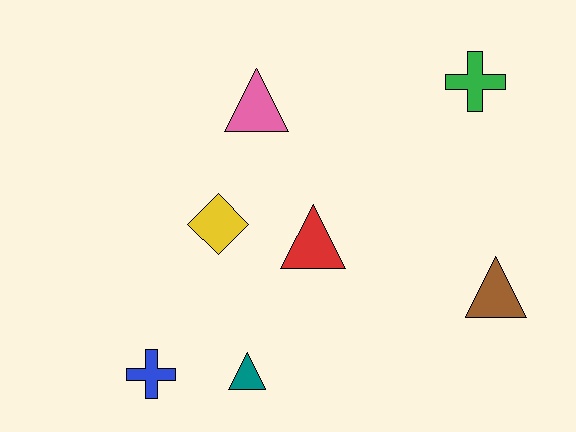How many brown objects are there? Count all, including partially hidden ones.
There is 1 brown object.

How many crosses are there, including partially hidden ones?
There are 2 crosses.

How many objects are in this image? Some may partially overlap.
There are 7 objects.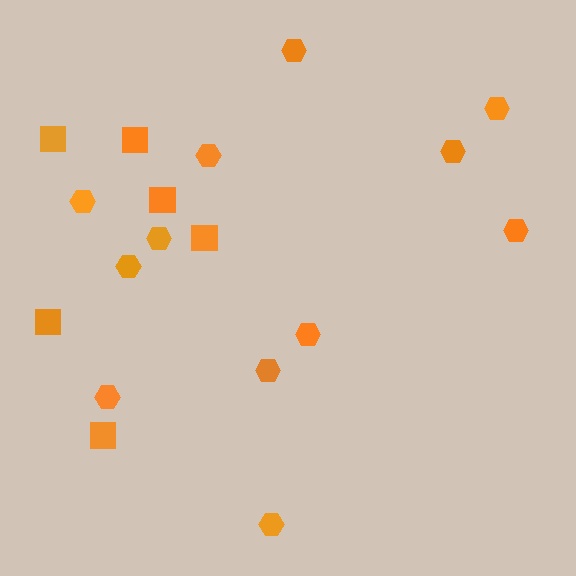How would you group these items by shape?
There are 2 groups: one group of hexagons (12) and one group of squares (6).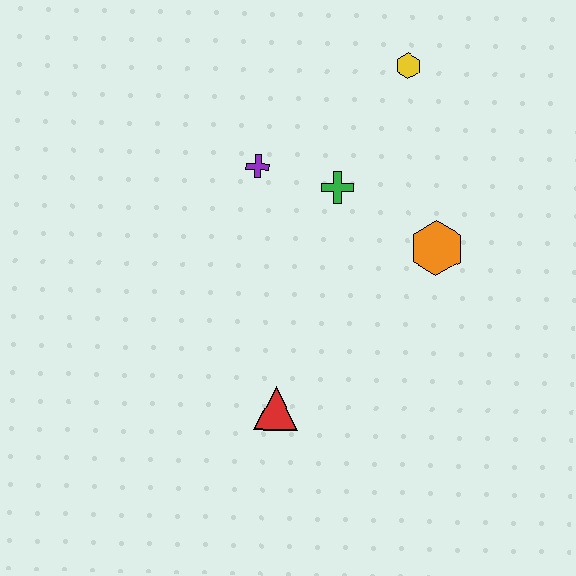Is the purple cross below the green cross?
No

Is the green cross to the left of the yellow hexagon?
Yes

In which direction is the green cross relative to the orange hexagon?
The green cross is to the left of the orange hexagon.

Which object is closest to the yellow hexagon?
The green cross is closest to the yellow hexagon.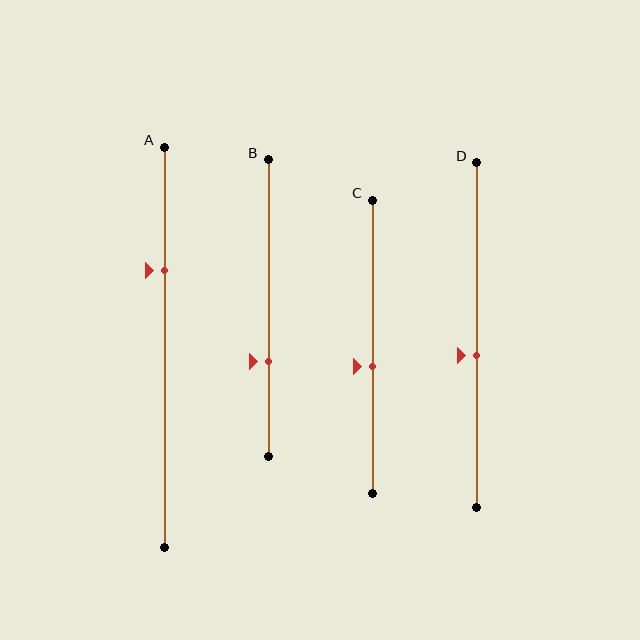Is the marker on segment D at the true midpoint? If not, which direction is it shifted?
No, the marker on segment D is shifted downward by about 6% of the segment length.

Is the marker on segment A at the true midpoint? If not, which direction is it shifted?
No, the marker on segment A is shifted upward by about 19% of the segment length.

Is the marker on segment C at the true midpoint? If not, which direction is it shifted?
No, the marker on segment C is shifted downward by about 7% of the segment length.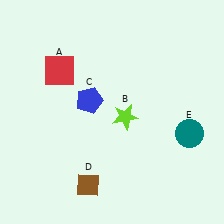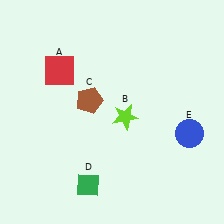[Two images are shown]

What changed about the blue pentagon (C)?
In Image 1, C is blue. In Image 2, it changed to brown.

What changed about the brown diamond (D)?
In Image 1, D is brown. In Image 2, it changed to green.